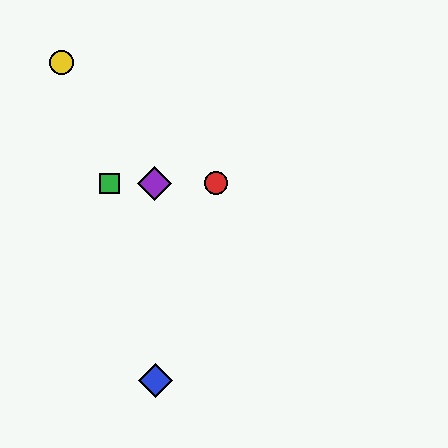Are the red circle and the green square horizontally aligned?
Yes, both are at y≈183.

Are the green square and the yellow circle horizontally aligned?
No, the green square is at y≈183 and the yellow circle is at y≈63.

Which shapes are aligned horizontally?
The red circle, the green square, the purple diamond are aligned horizontally.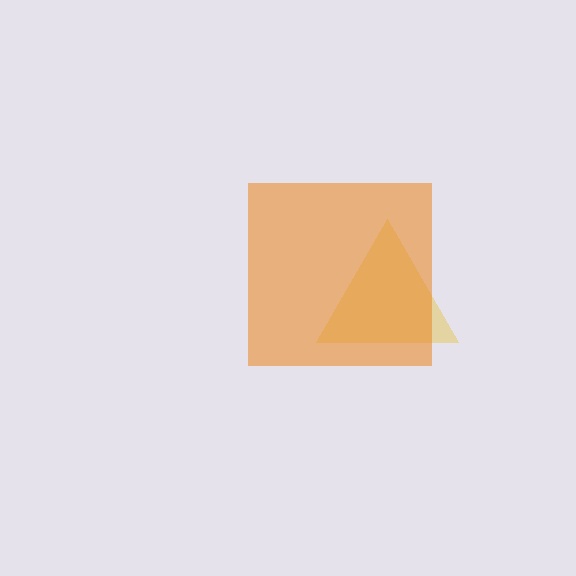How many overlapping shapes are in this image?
There are 2 overlapping shapes in the image.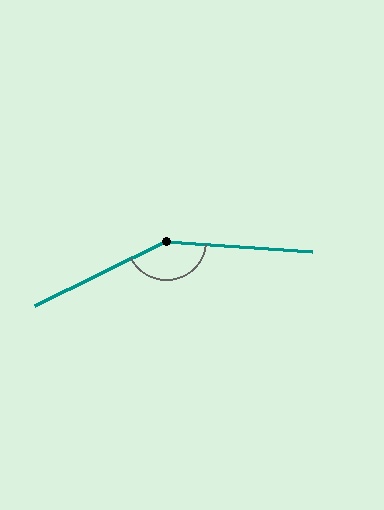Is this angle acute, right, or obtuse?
It is obtuse.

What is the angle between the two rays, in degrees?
Approximately 150 degrees.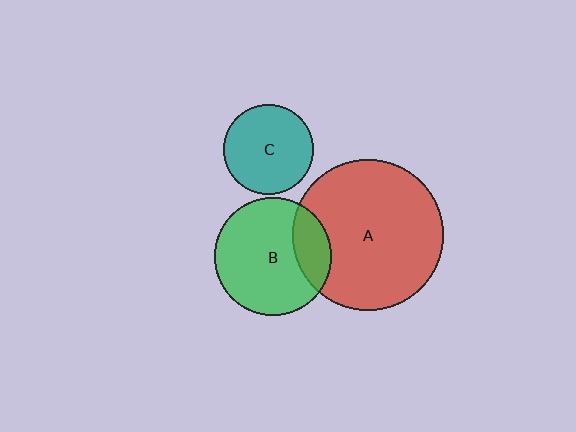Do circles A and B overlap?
Yes.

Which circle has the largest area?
Circle A (red).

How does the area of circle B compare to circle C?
Approximately 1.7 times.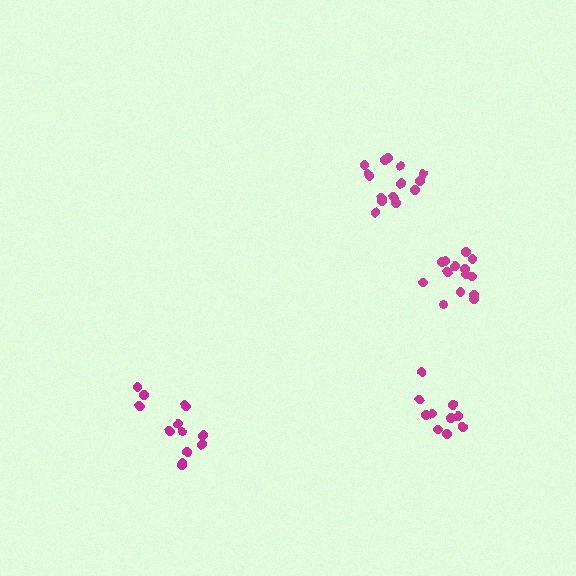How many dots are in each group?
Group 1: 16 dots, Group 2: 15 dots, Group 3: 13 dots, Group 4: 11 dots (55 total).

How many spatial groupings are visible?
There are 4 spatial groupings.